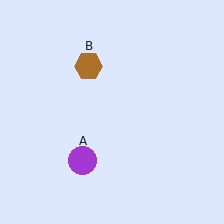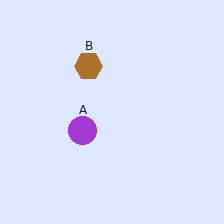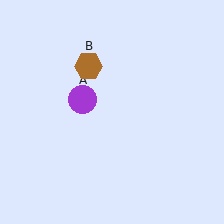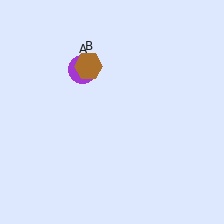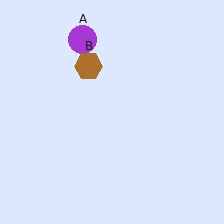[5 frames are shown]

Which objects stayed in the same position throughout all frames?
Brown hexagon (object B) remained stationary.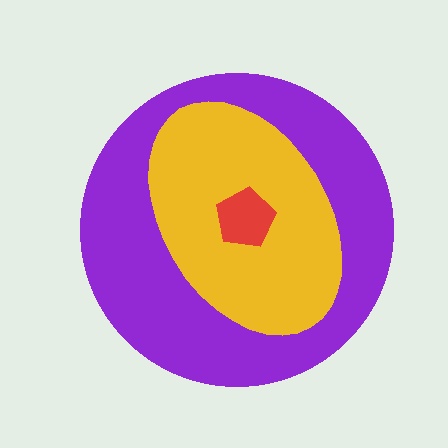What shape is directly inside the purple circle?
The yellow ellipse.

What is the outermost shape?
The purple circle.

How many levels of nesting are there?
3.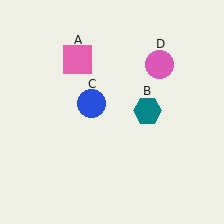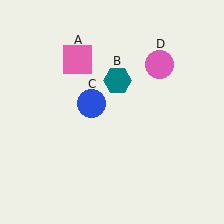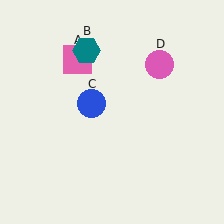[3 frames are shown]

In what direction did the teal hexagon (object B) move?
The teal hexagon (object B) moved up and to the left.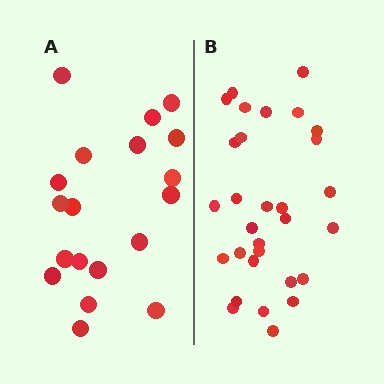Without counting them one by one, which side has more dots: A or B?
Region B (the right region) has more dots.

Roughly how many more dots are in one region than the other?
Region B has roughly 12 or so more dots than region A.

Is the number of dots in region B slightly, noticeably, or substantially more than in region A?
Region B has substantially more. The ratio is roughly 1.6 to 1.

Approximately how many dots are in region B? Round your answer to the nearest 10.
About 30 dots.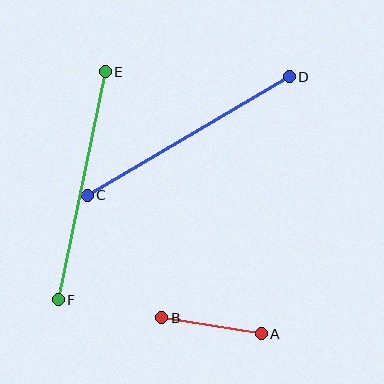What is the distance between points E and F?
The distance is approximately 233 pixels.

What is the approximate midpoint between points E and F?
The midpoint is at approximately (82, 186) pixels.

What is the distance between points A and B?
The distance is approximately 101 pixels.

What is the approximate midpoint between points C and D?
The midpoint is at approximately (188, 136) pixels.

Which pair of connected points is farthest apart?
Points C and D are farthest apart.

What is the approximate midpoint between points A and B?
The midpoint is at approximately (211, 326) pixels.